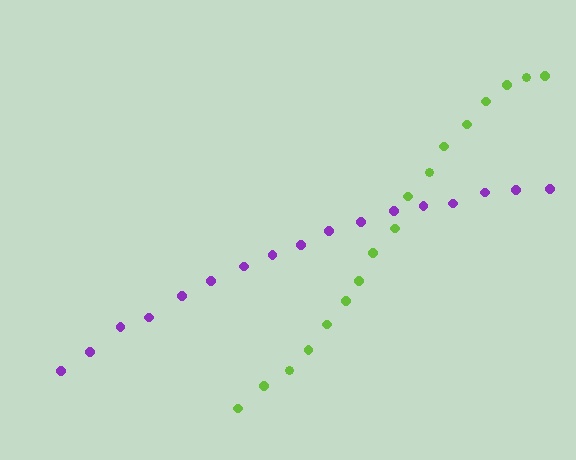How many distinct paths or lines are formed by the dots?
There are 2 distinct paths.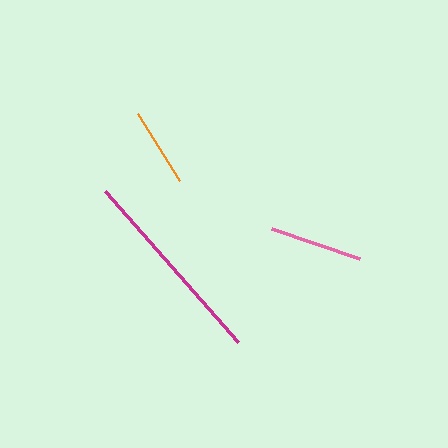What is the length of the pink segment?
The pink segment is approximately 93 pixels long.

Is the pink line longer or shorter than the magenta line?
The magenta line is longer than the pink line.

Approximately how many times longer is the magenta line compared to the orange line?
The magenta line is approximately 2.6 times the length of the orange line.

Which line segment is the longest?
The magenta line is the longest at approximately 202 pixels.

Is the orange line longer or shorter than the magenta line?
The magenta line is longer than the orange line.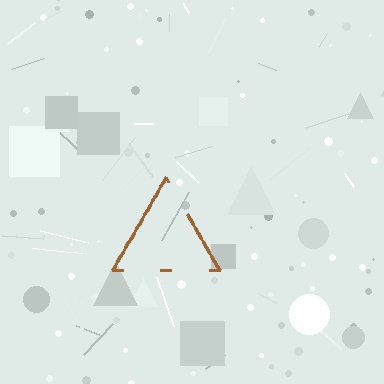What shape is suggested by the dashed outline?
The dashed outline suggests a triangle.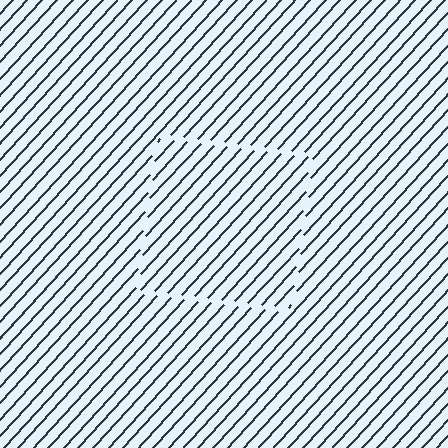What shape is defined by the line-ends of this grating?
An illusory square. The interior of the shape contains the same grating, shifted by half a period — the contour is defined by the phase discontinuity where line-ends from the inner and outer gratings abut.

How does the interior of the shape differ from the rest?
The interior of the shape contains the same grating, shifted by half a period — the contour is defined by the phase discontinuity where line-ends from the inner and outer gratings abut.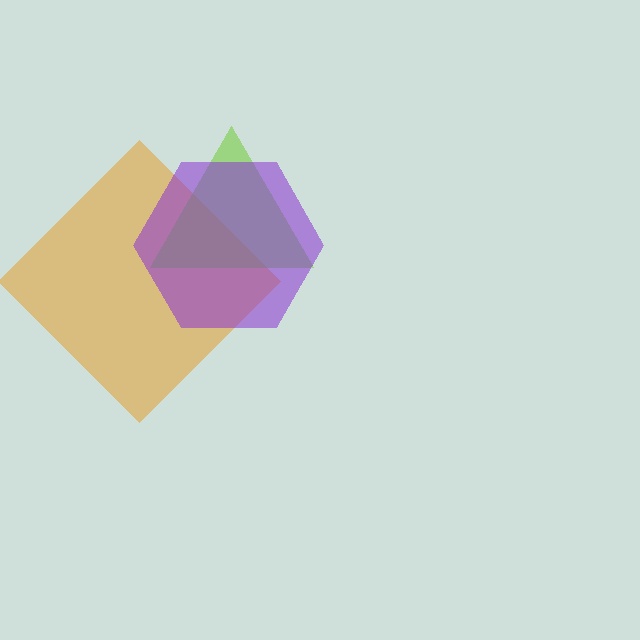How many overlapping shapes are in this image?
There are 3 overlapping shapes in the image.